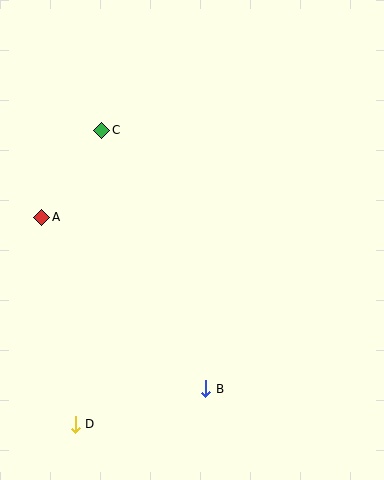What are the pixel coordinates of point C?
Point C is at (102, 130).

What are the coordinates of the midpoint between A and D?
The midpoint between A and D is at (59, 321).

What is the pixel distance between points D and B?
The distance between D and B is 135 pixels.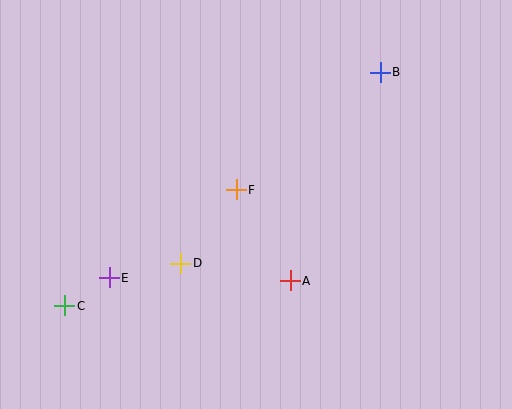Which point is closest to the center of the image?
Point F at (236, 190) is closest to the center.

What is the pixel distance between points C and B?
The distance between C and B is 392 pixels.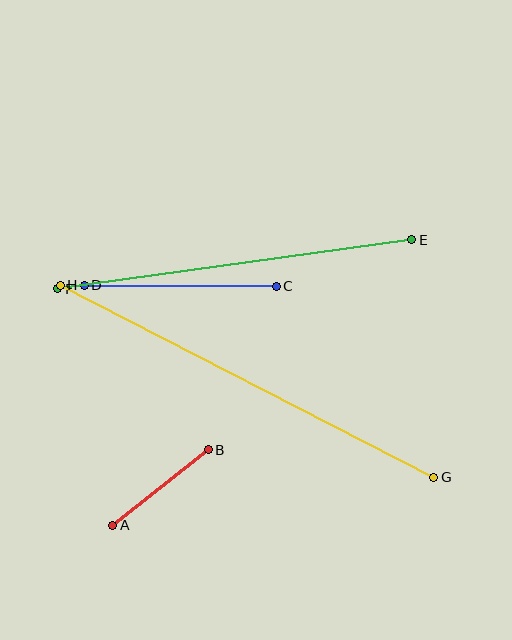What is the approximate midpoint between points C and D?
The midpoint is at approximately (180, 286) pixels.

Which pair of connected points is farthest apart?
Points G and H are farthest apart.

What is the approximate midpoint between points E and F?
The midpoint is at approximately (235, 264) pixels.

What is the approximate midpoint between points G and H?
The midpoint is at approximately (247, 381) pixels.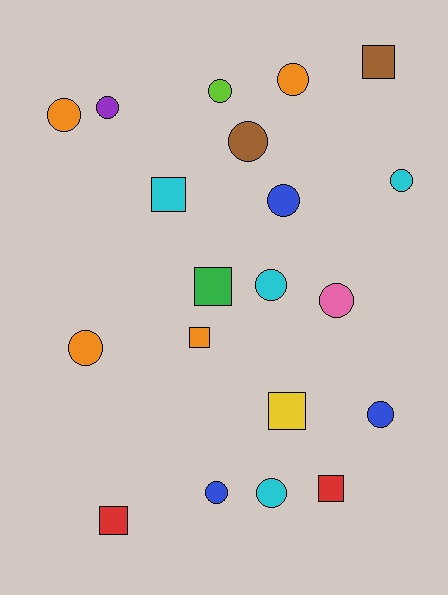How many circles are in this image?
There are 13 circles.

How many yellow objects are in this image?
There is 1 yellow object.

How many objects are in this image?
There are 20 objects.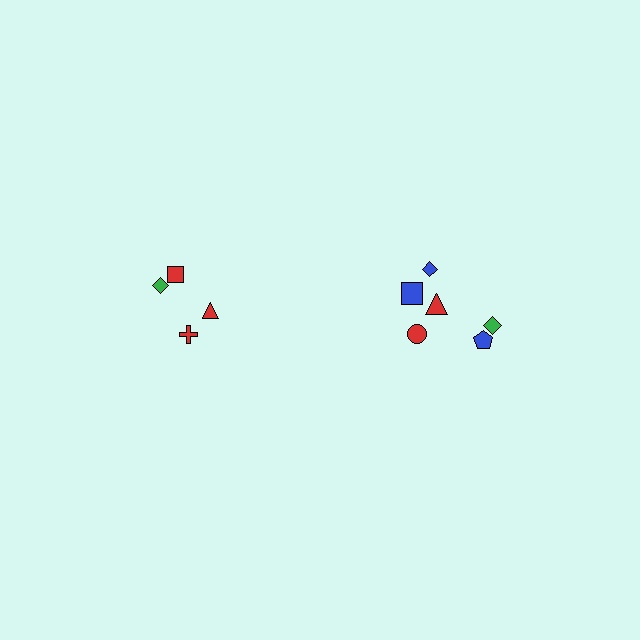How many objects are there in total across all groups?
There are 10 objects.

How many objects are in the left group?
There are 4 objects.